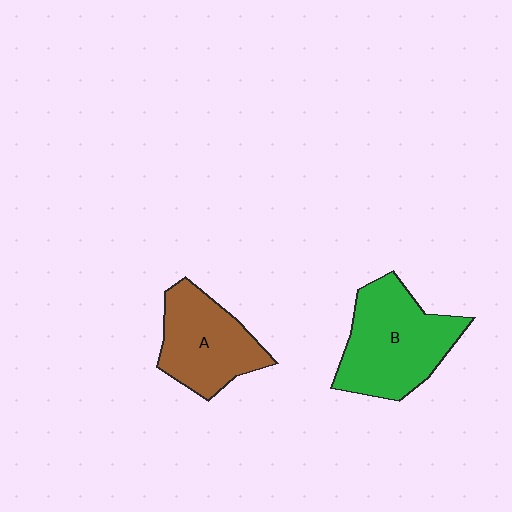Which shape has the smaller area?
Shape A (brown).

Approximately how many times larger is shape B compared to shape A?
Approximately 1.3 times.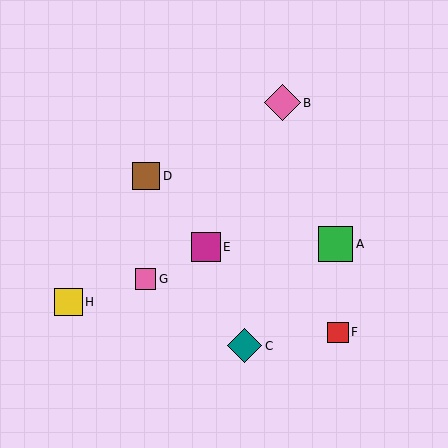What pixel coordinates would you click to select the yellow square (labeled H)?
Click at (68, 302) to select the yellow square H.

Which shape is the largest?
The pink diamond (labeled B) is the largest.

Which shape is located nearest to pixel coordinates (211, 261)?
The magenta square (labeled E) at (206, 247) is nearest to that location.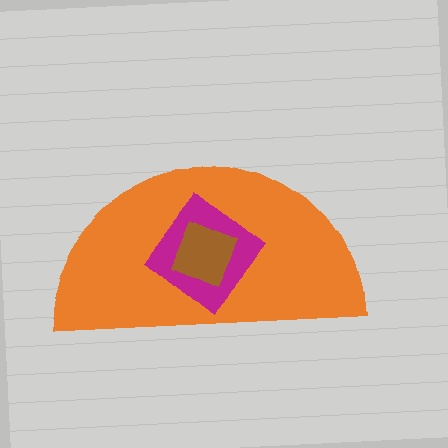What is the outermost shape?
The orange semicircle.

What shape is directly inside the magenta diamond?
The brown diamond.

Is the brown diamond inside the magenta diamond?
Yes.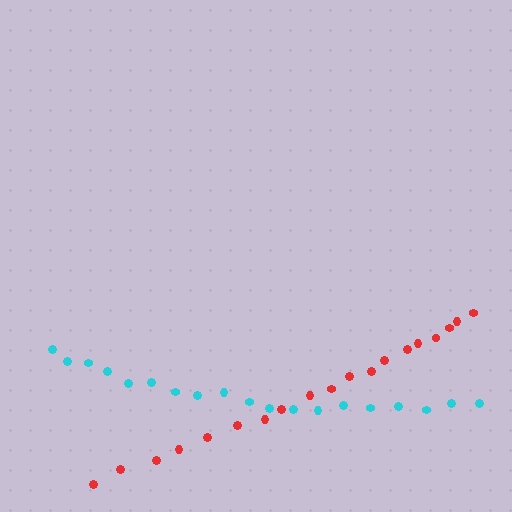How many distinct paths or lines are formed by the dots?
There are 2 distinct paths.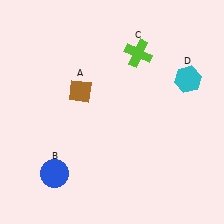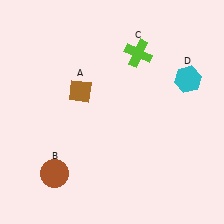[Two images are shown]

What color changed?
The circle (B) changed from blue in Image 1 to brown in Image 2.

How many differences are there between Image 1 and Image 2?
There is 1 difference between the two images.